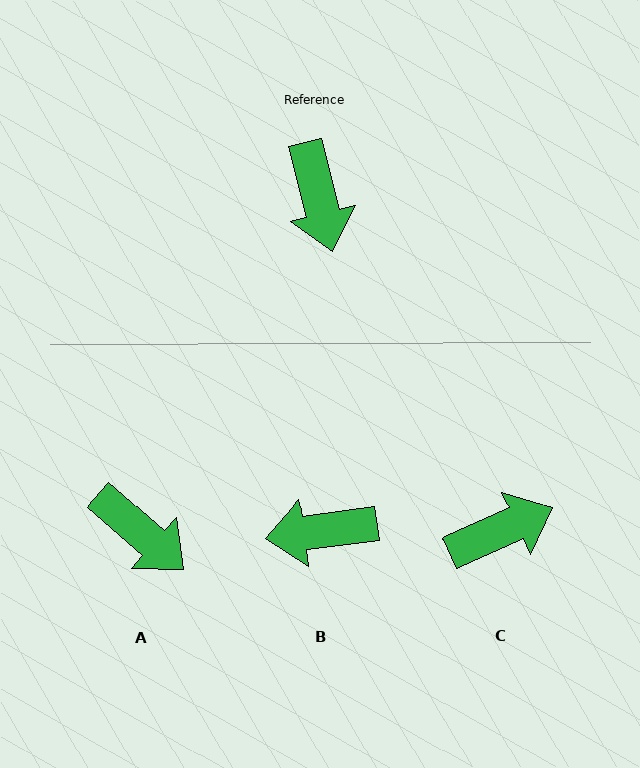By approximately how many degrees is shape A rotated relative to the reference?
Approximately 34 degrees counter-clockwise.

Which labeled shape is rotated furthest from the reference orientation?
C, about 100 degrees away.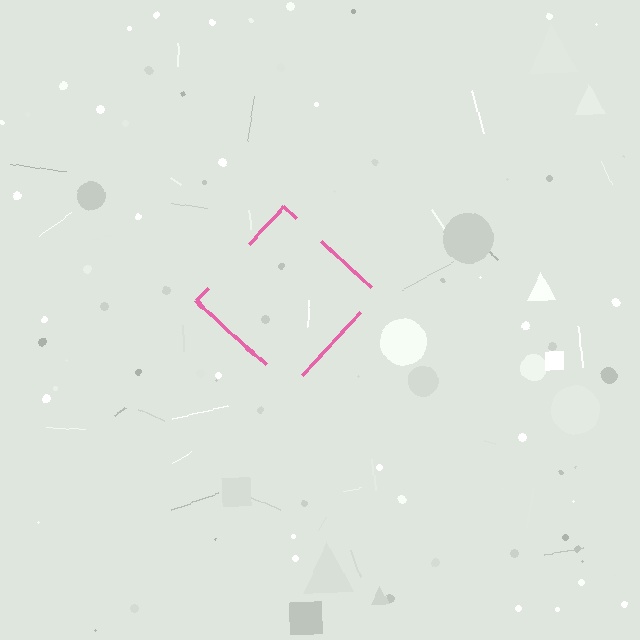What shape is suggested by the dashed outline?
The dashed outline suggests a diamond.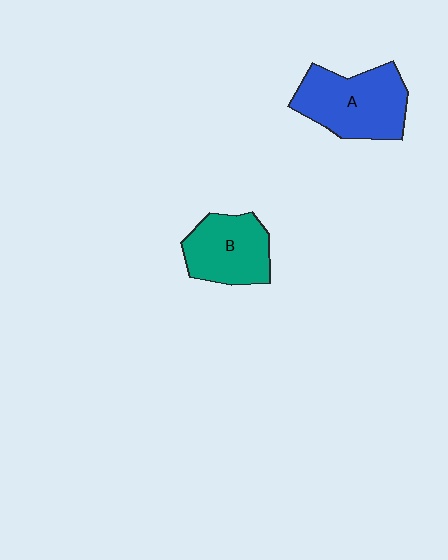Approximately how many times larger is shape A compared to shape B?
Approximately 1.3 times.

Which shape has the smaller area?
Shape B (teal).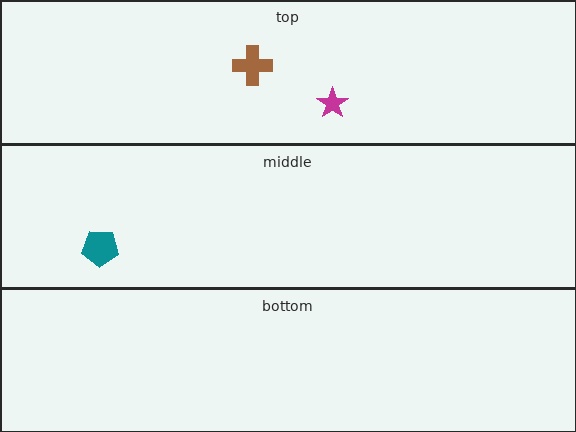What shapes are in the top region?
The magenta star, the brown cross.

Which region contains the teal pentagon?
The middle region.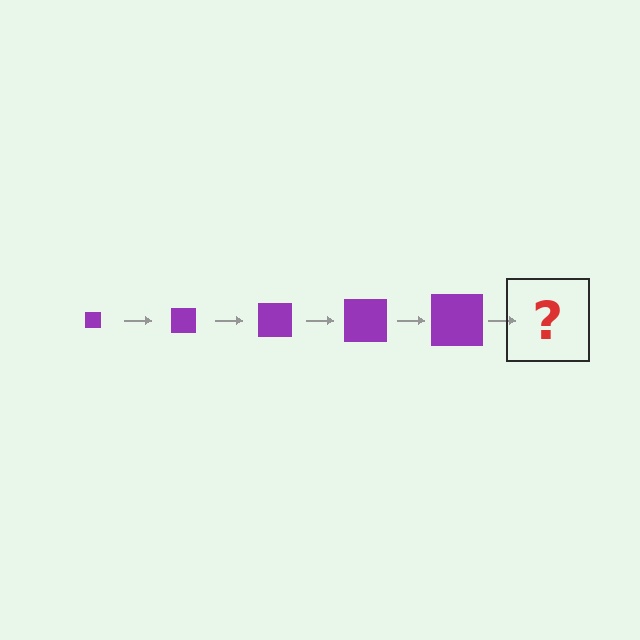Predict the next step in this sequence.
The next step is a purple square, larger than the previous one.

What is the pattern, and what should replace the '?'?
The pattern is that the square gets progressively larger each step. The '?' should be a purple square, larger than the previous one.